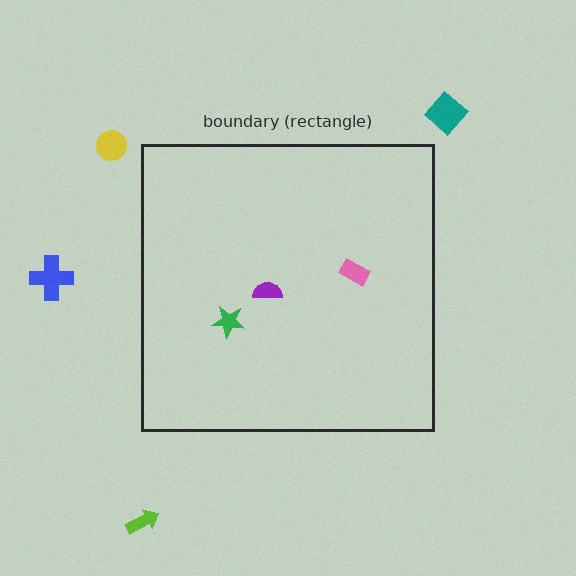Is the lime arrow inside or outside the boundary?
Outside.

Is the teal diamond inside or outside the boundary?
Outside.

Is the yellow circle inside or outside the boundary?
Outside.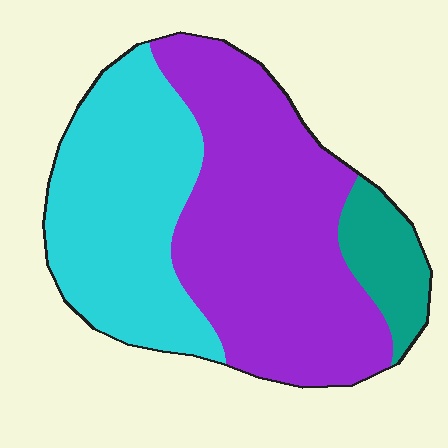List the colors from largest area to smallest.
From largest to smallest: purple, cyan, teal.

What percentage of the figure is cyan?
Cyan takes up about three eighths (3/8) of the figure.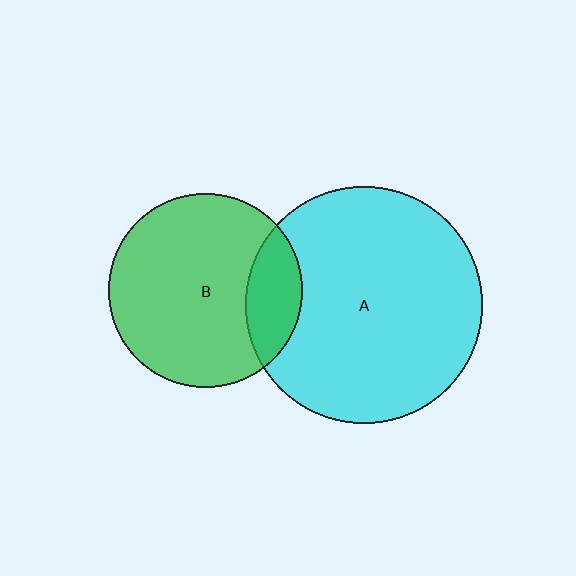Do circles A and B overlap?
Yes.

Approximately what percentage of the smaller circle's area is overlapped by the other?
Approximately 20%.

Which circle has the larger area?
Circle A (cyan).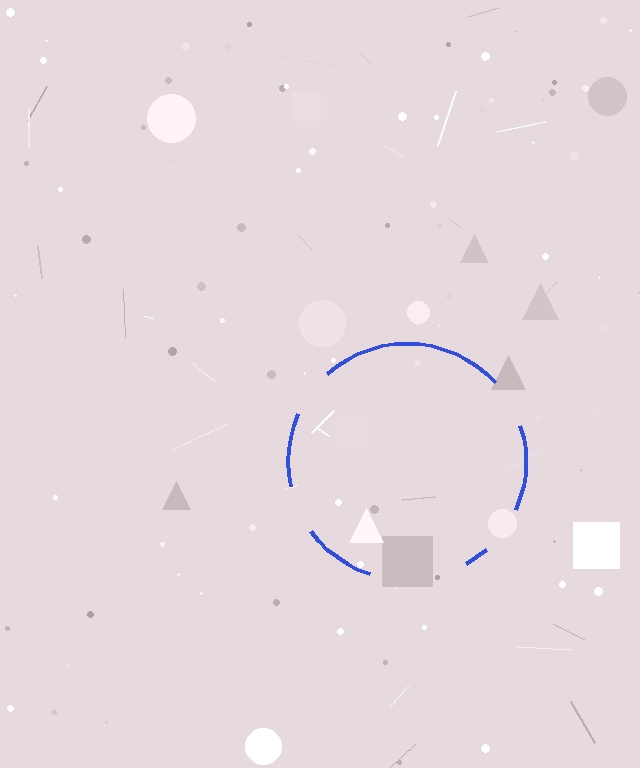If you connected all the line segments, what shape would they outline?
They would outline a circle.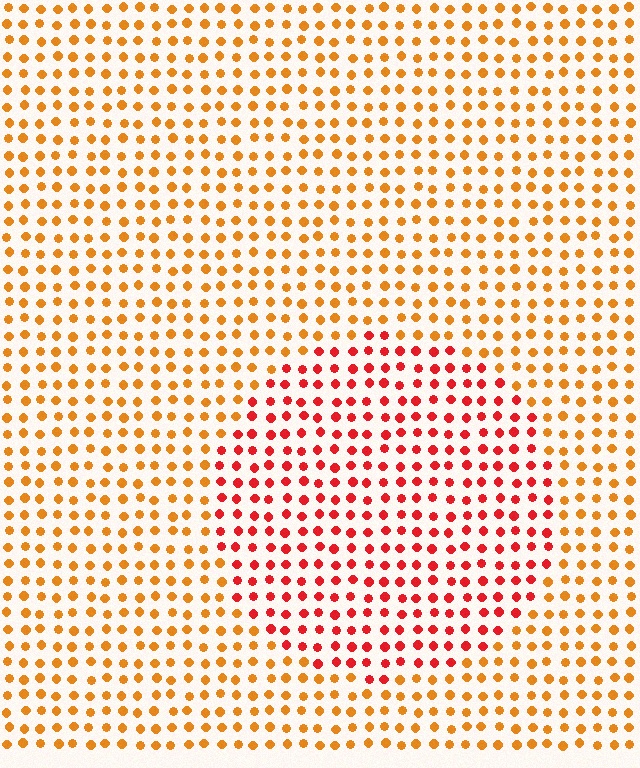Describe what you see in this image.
The image is filled with small orange elements in a uniform arrangement. A circle-shaped region is visible where the elements are tinted to a slightly different hue, forming a subtle color boundary.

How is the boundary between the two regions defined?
The boundary is defined purely by a slight shift in hue (about 36 degrees). Spacing, size, and orientation are identical on both sides.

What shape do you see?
I see a circle.